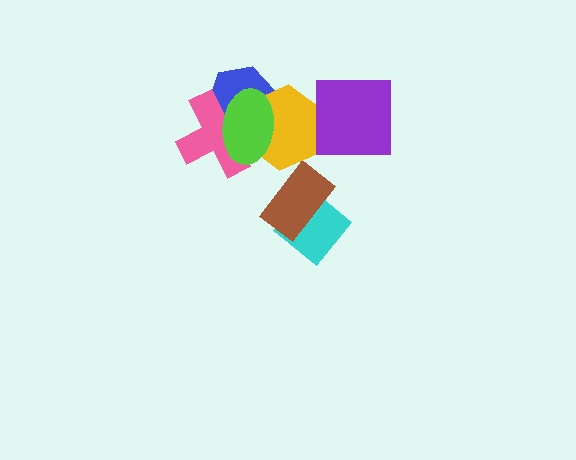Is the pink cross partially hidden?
Yes, it is partially covered by another shape.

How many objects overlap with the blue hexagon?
3 objects overlap with the blue hexagon.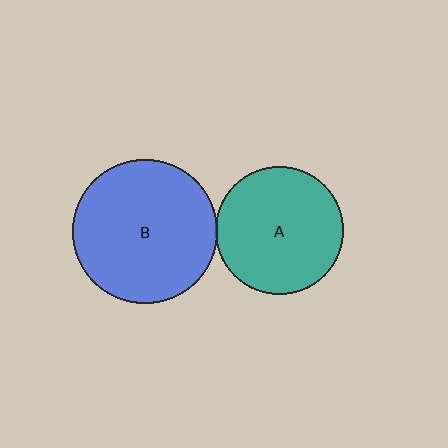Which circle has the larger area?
Circle B (blue).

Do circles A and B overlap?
Yes.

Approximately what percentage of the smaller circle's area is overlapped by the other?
Approximately 5%.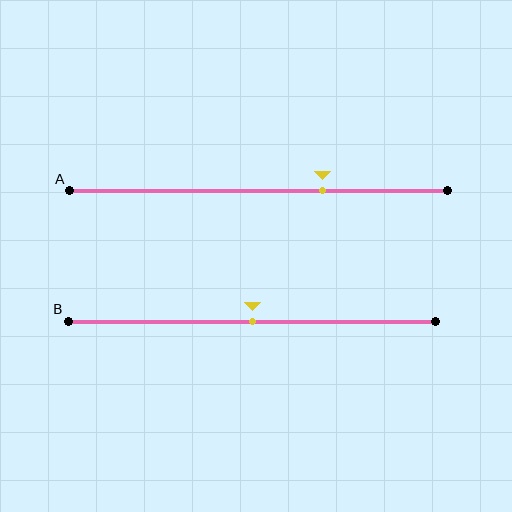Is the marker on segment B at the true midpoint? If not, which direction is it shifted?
Yes, the marker on segment B is at the true midpoint.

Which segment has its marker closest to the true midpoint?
Segment B has its marker closest to the true midpoint.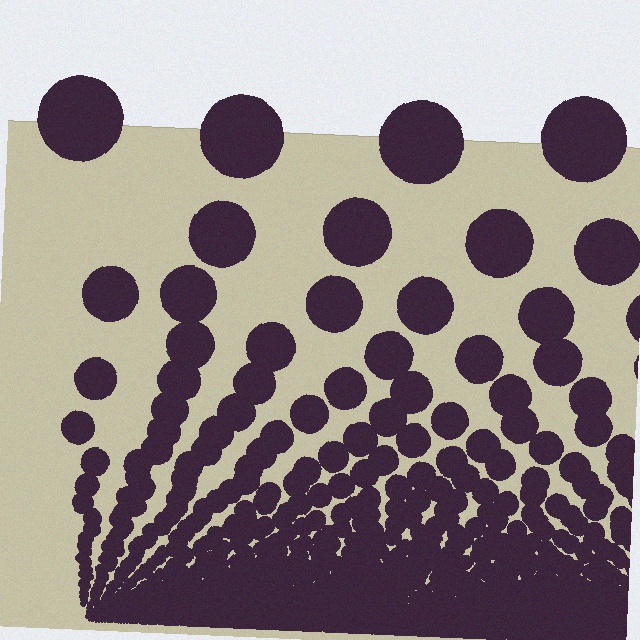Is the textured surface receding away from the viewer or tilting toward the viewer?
The surface appears to tilt toward the viewer. Texture elements get larger and sparser toward the top.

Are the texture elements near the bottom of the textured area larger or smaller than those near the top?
Smaller. The gradient is inverted — elements near the bottom are smaller and denser.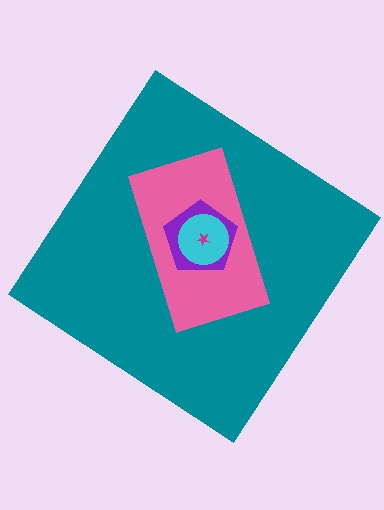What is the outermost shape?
The teal diamond.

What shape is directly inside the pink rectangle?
The purple pentagon.